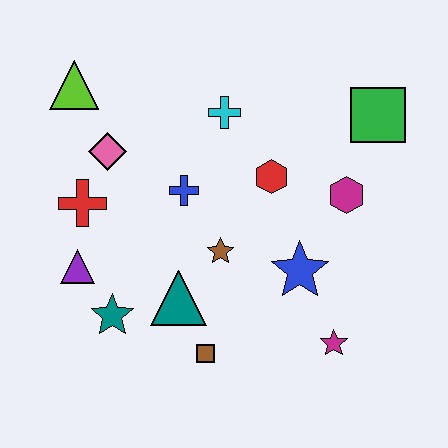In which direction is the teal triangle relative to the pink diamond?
The teal triangle is below the pink diamond.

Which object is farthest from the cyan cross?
The magenta star is farthest from the cyan cross.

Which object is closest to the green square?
The magenta hexagon is closest to the green square.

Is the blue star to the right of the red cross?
Yes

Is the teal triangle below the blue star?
Yes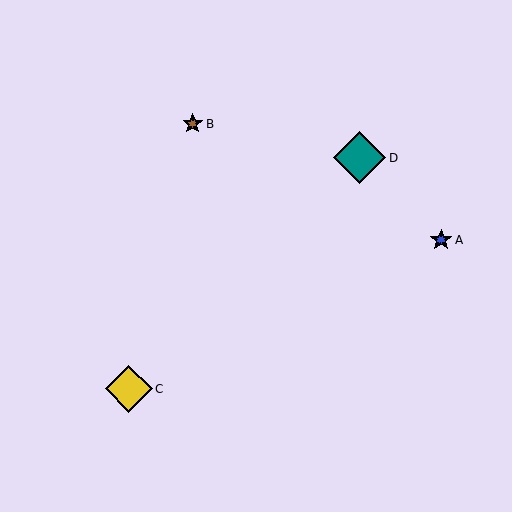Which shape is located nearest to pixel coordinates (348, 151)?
The teal diamond (labeled D) at (360, 158) is nearest to that location.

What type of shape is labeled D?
Shape D is a teal diamond.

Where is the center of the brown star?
The center of the brown star is at (193, 124).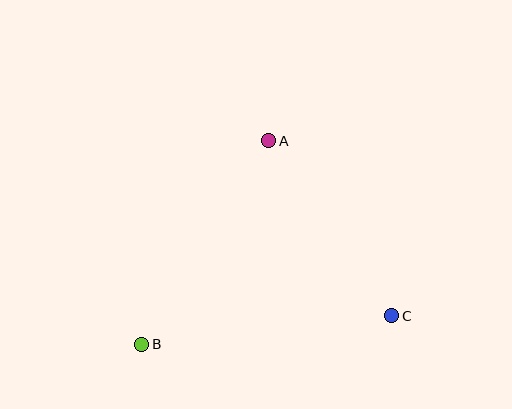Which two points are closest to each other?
Points A and C are closest to each other.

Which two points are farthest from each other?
Points B and C are farthest from each other.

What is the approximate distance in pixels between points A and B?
The distance between A and B is approximately 240 pixels.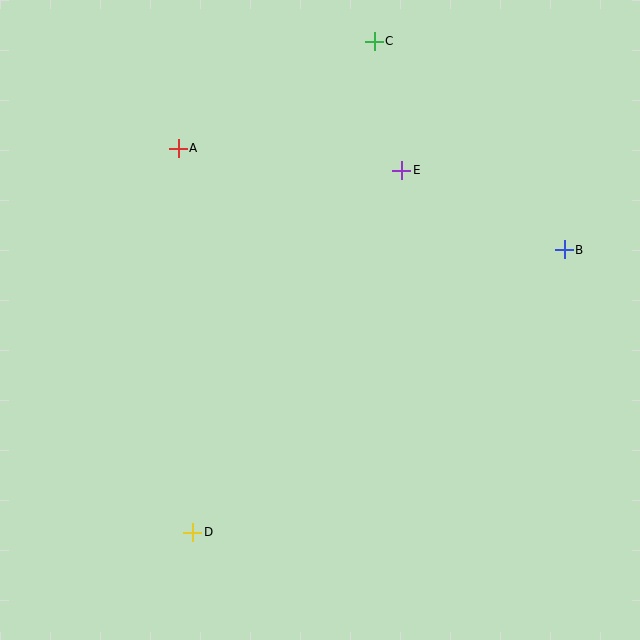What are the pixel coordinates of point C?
Point C is at (374, 41).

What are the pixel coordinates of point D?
Point D is at (193, 532).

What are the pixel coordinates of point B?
Point B is at (564, 250).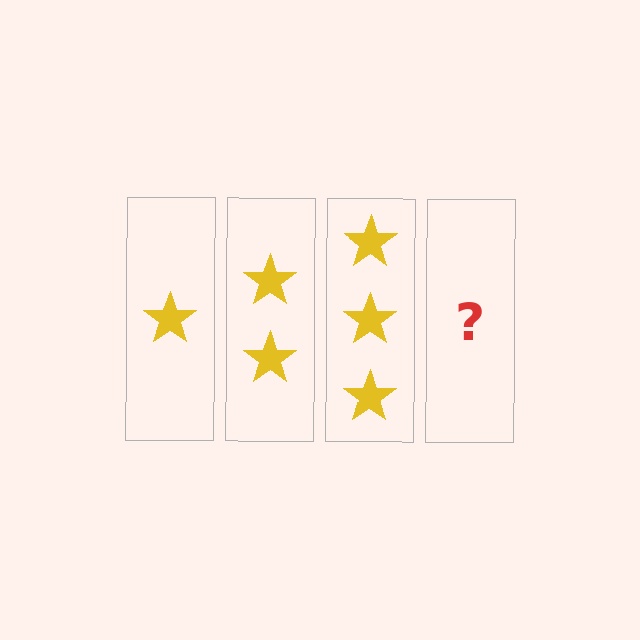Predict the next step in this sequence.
The next step is 4 stars.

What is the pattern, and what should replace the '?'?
The pattern is that each step adds one more star. The '?' should be 4 stars.